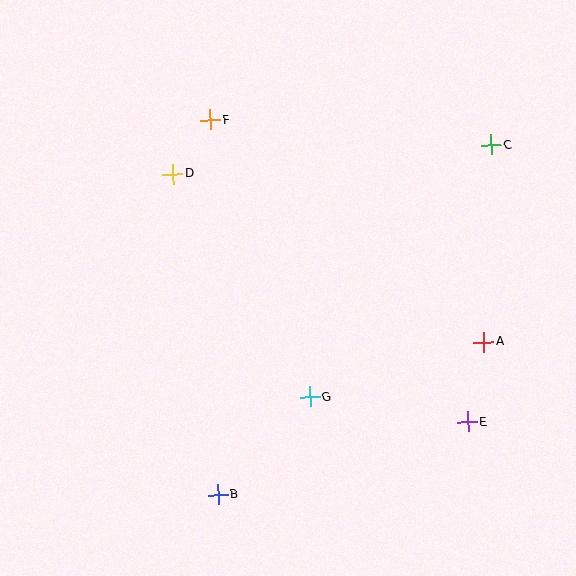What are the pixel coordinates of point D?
Point D is at (173, 174).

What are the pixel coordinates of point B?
Point B is at (218, 494).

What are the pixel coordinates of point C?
Point C is at (491, 145).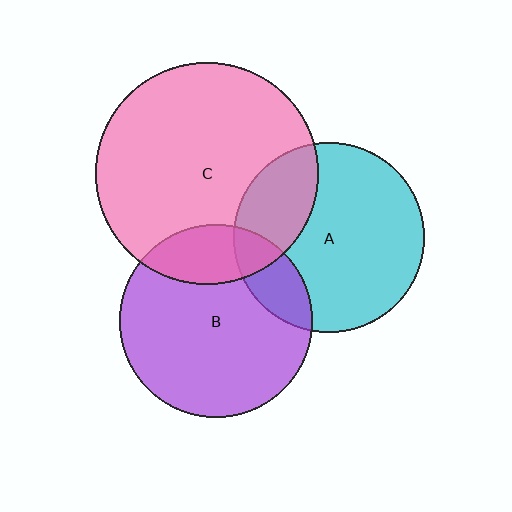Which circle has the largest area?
Circle C (pink).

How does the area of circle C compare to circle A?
Approximately 1.4 times.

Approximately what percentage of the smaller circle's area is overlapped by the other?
Approximately 25%.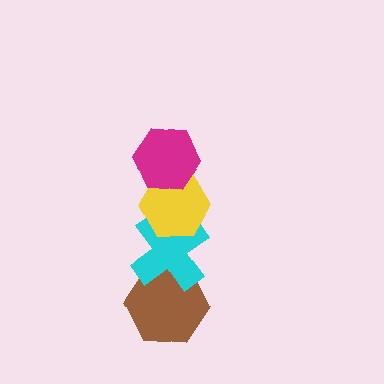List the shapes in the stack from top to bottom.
From top to bottom: the magenta hexagon, the yellow hexagon, the cyan cross, the brown hexagon.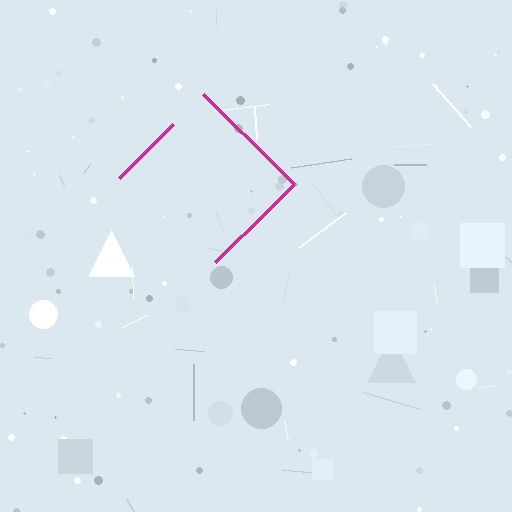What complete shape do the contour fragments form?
The contour fragments form a diamond.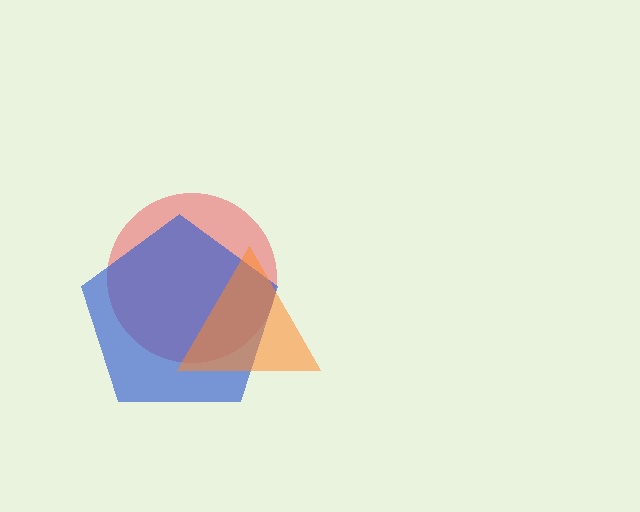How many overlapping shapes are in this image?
There are 3 overlapping shapes in the image.